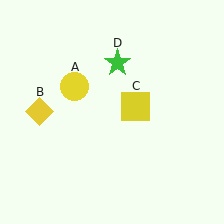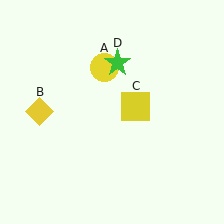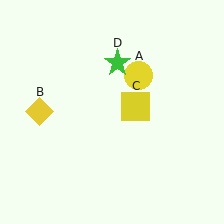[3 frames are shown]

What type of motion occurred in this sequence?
The yellow circle (object A) rotated clockwise around the center of the scene.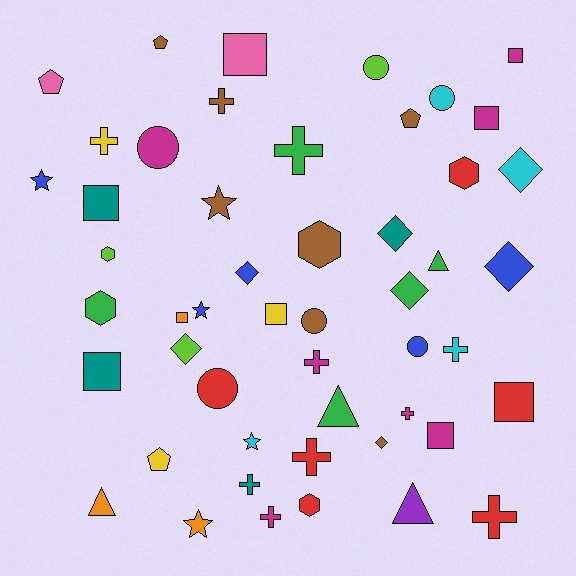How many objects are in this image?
There are 50 objects.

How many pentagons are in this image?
There are 4 pentagons.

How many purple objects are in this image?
There is 1 purple object.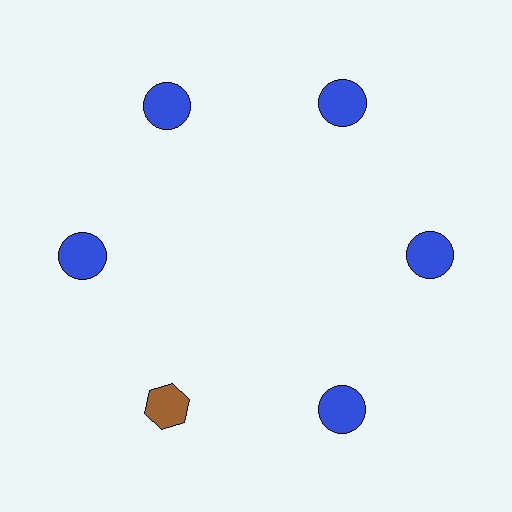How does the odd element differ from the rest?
It differs in both color (brown instead of blue) and shape (hexagon instead of circle).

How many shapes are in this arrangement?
There are 6 shapes arranged in a ring pattern.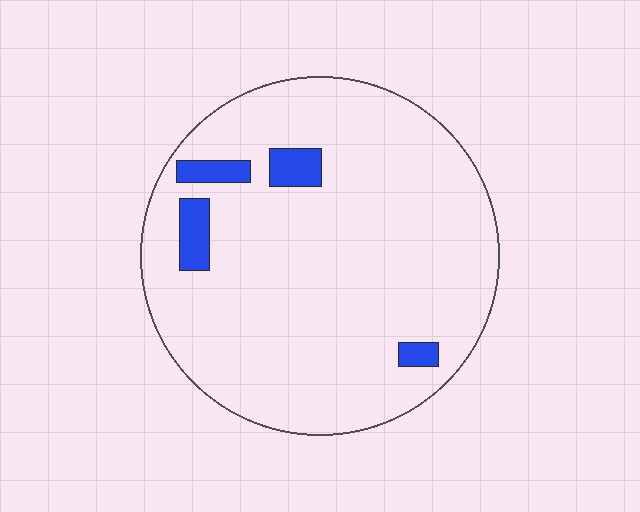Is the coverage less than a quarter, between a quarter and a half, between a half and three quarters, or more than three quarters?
Less than a quarter.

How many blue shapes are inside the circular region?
4.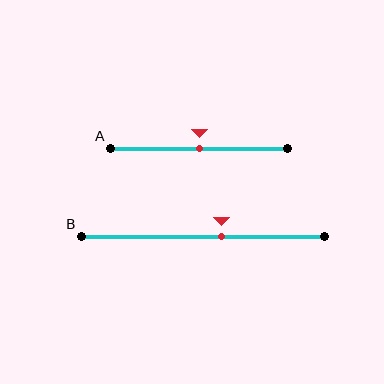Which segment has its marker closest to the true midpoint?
Segment A has its marker closest to the true midpoint.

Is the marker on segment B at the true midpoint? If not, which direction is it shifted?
No, the marker on segment B is shifted to the right by about 8% of the segment length.